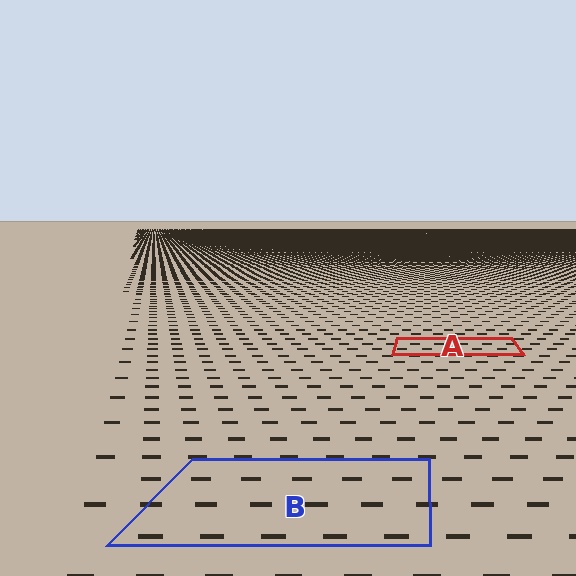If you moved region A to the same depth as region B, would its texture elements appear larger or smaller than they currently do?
They would appear larger. At a closer depth, the same texture elements are projected at a bigger on-screen size.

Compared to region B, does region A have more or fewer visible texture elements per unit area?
Region A has more texture elements per unit area — they are packed more densely because it is farther away.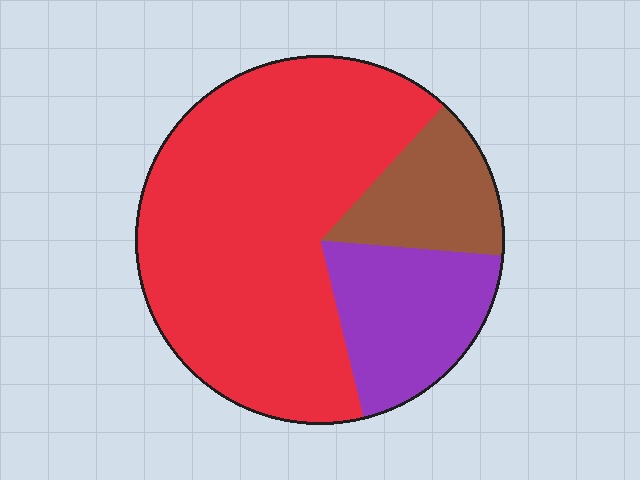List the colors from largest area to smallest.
From largest to smallest: red, purple, brown.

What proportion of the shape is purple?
Purple covers about 20% of the shape.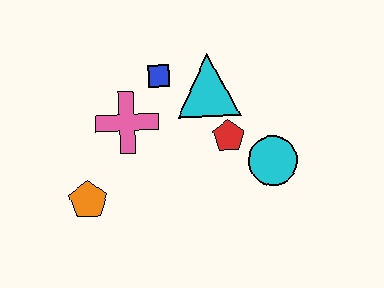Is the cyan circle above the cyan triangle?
No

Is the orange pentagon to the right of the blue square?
No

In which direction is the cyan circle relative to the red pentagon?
The cyan circle is to the right of the red pentagon.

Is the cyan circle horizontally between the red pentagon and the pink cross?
No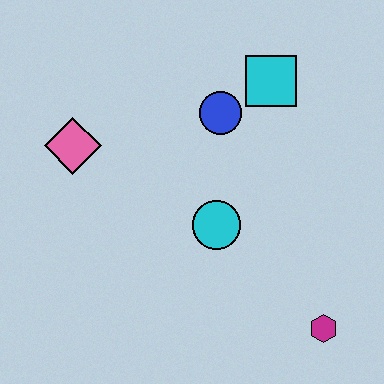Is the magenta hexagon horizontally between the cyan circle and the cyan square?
No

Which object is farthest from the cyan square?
The magenta hexagon is farthest from the cyan square.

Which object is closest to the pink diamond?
The blue circle is closest to the pink diamond.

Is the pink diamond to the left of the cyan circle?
Yes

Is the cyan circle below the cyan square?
Yes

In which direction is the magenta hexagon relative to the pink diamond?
The magenta hexagon is to the right of the pink diamond.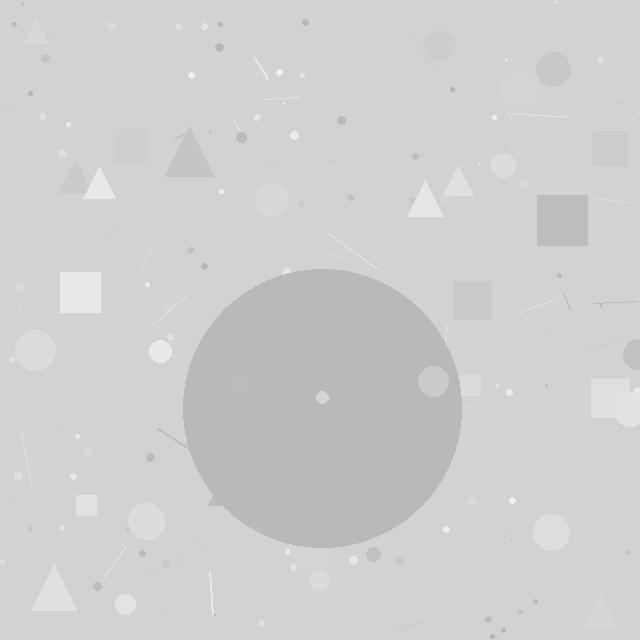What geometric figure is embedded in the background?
A circle is embedded in the background.